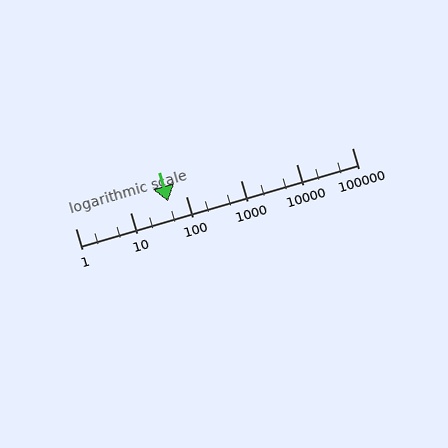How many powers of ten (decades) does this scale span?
The scale spans 5 decades, from 1 to 100000.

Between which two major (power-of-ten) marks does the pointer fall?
The pointer is between 10 and 100.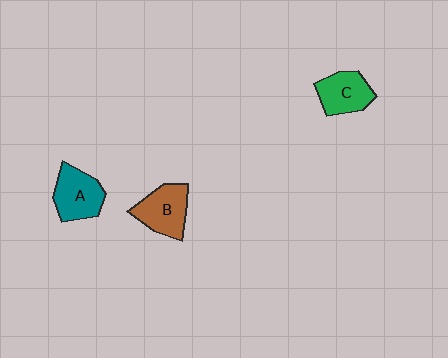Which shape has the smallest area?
Shape C (green).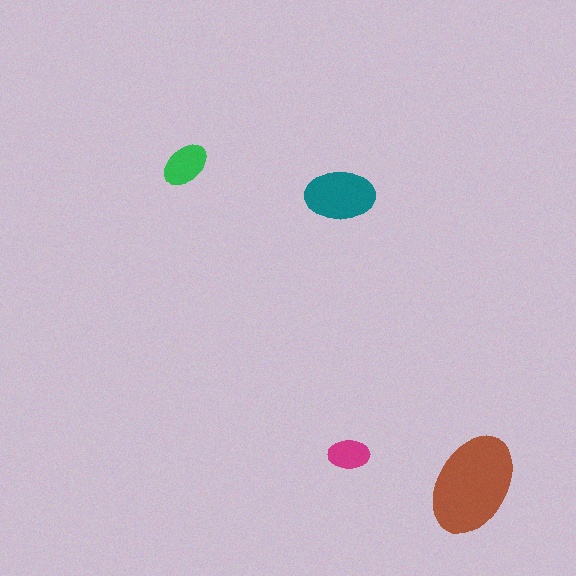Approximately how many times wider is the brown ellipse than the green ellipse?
About 2 times wider.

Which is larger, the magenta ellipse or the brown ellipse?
The brown one.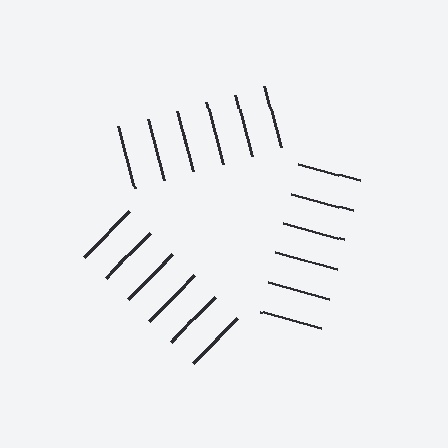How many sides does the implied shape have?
3 sides — the line-ends trace a triangle.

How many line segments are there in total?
18 — 6 along each of the 3 edges.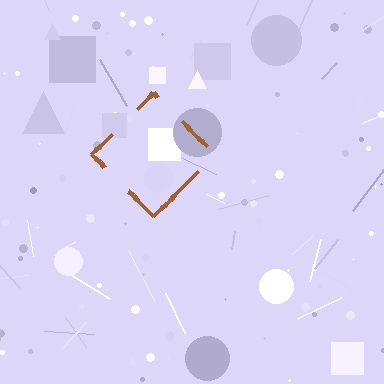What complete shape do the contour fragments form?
The contour fragments form a diamond.